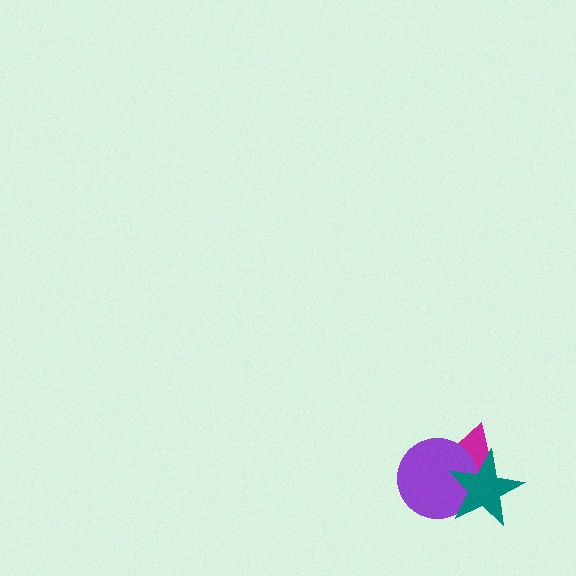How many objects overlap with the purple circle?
2 objects overlap with the purple circle.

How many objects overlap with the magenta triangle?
2 objects overlap with the magenta triangle.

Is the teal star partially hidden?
No, no other shape covers it.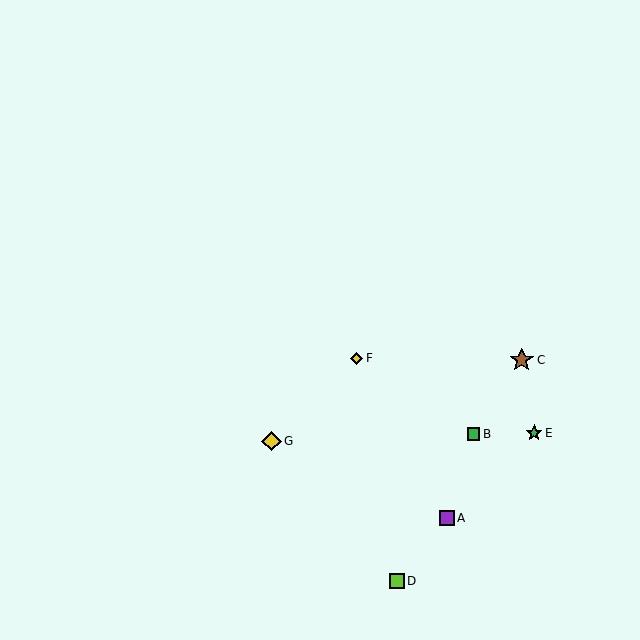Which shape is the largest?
The brown star (labeled C) is the largest.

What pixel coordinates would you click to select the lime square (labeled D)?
Click at (397, 581) to select the lime square D.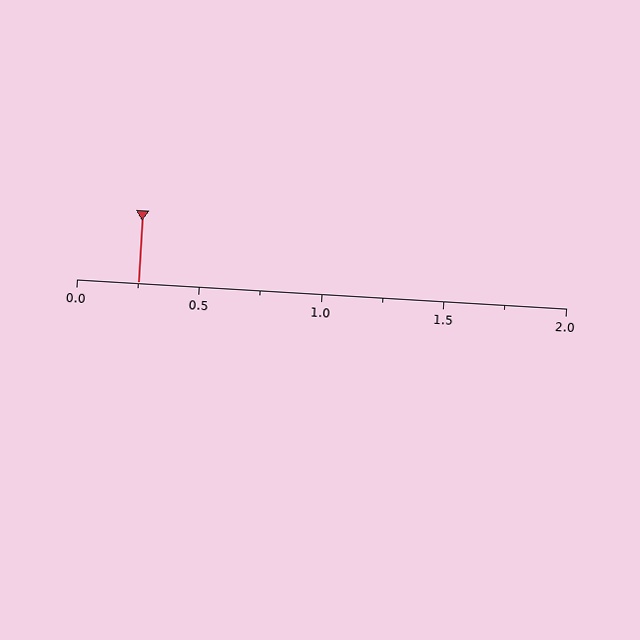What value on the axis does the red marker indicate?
The marker indicates approximately 0.25.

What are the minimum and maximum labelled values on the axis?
The axis runs from 0.0 to 2.0.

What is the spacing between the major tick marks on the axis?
The major ticks are spaced 0.5 apart.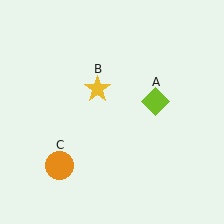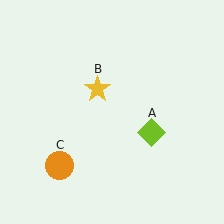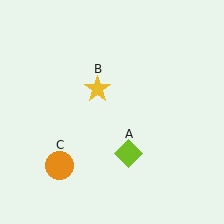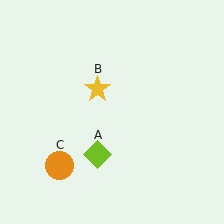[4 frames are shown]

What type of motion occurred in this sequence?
The lime diamond (object A) rotated clockwise around the center of the scene.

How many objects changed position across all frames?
1 object changed position: lime diamond (object A).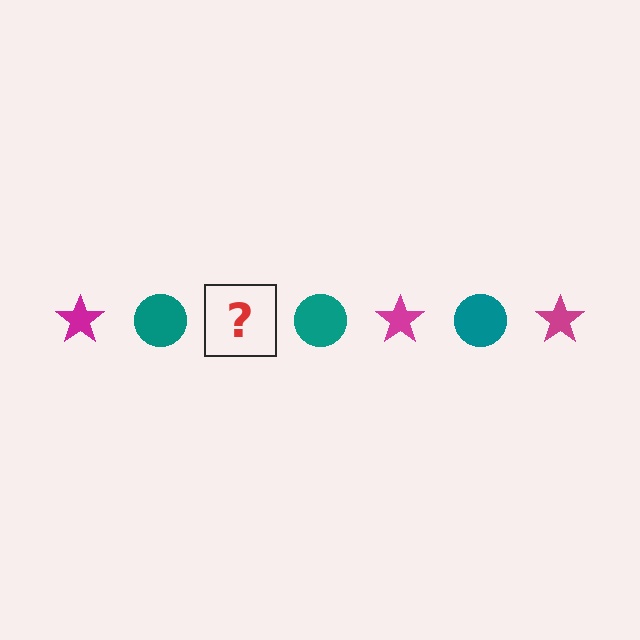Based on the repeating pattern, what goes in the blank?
The blank should be a magenta star.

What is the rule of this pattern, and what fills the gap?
The rule is that the pattern alternates between magenta star and teal circle. The gap should be filled with a magenta star.